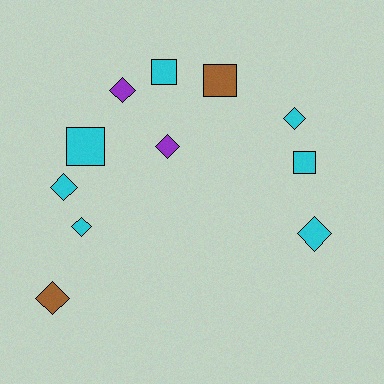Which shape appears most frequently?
Diamond, with 7 objects.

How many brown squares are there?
There is 1 brown square.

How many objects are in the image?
There are 11 objects.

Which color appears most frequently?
Cyan, with 7 objects.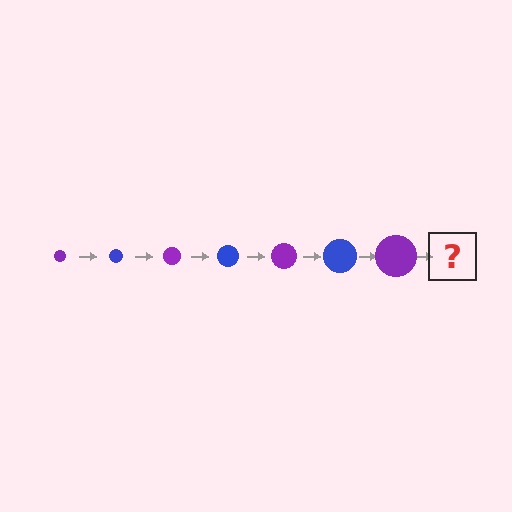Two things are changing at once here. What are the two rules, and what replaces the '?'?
The two rules are that the circle grows larger each step and the color cycles through purple and blue. The '?' should be a blue circle, larger than the previous one.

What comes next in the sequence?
The next element should be a blue circle, larger than the previous one.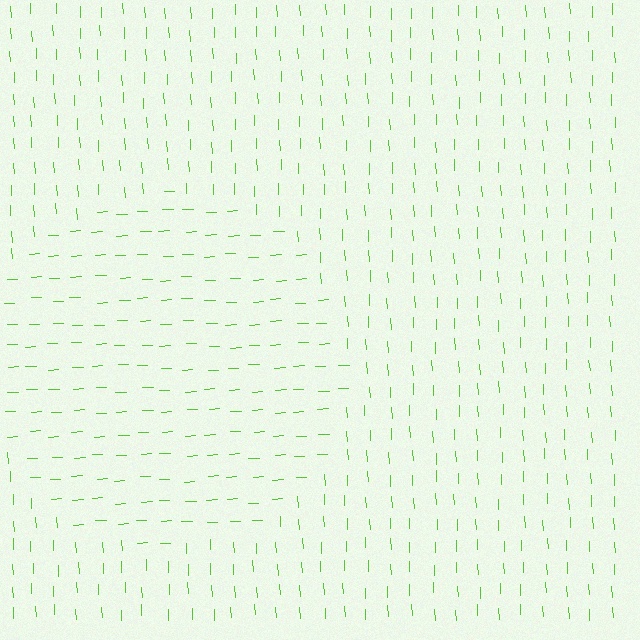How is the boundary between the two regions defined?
The boundary is defined purely by a change in line orientation (approximately 90 degrees difference). All lines are the same color and thickness.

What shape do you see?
I see a circle.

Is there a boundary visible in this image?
Yes, there is a texture boundary formed by a change in line orientation.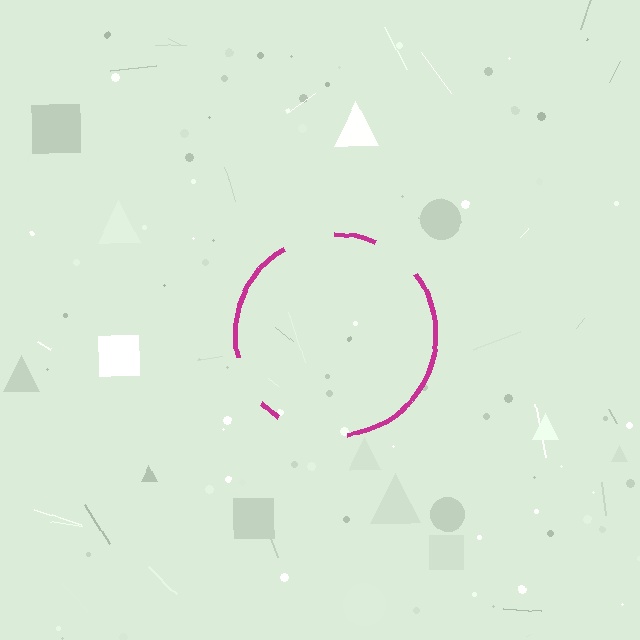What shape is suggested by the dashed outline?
The dashed outline suggests a circle.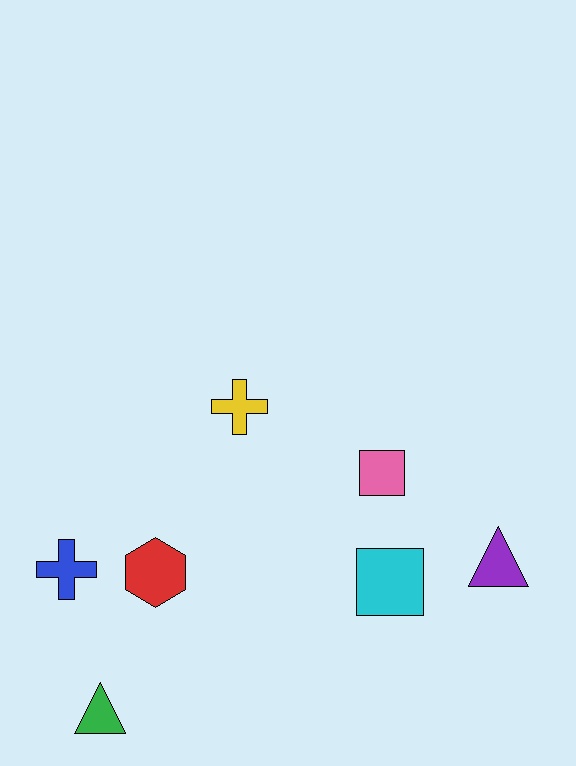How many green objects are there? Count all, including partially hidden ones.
There is 1 green object.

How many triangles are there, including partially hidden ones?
There are 2 triangles.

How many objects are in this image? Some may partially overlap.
There are 7 objects.